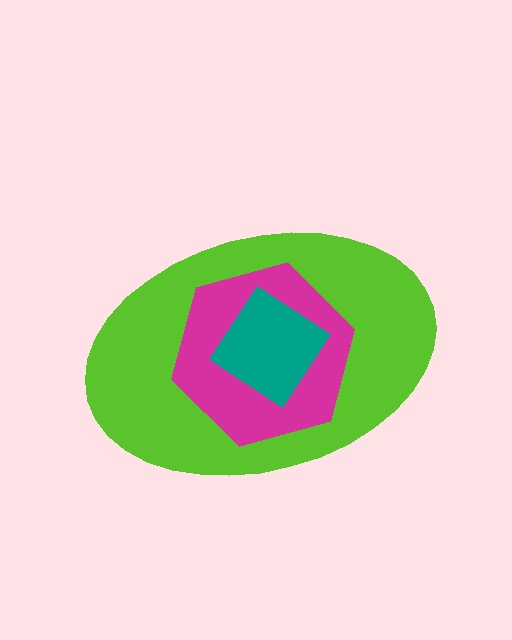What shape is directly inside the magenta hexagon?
The teal diamond.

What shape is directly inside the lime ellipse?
The magenta hexagon.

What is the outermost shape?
The lime ellipse.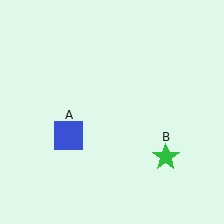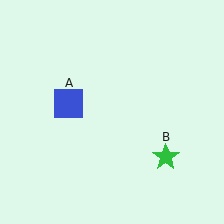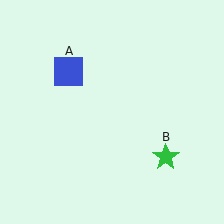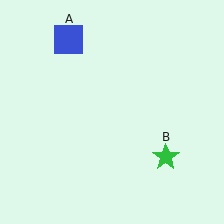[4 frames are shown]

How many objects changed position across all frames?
1 object changed position: blue square (object A).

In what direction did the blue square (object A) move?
The blue square (object A) moved up.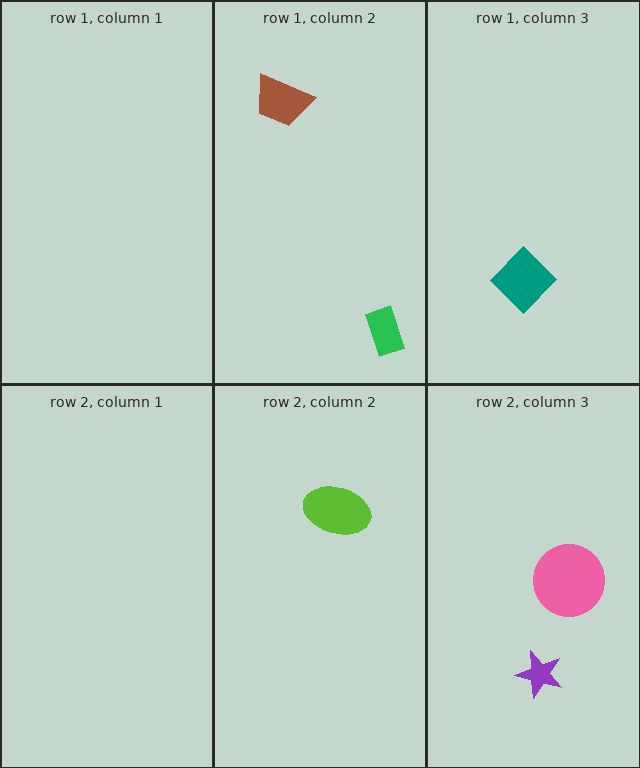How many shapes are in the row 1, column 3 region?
1.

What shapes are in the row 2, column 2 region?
The lime ellipse.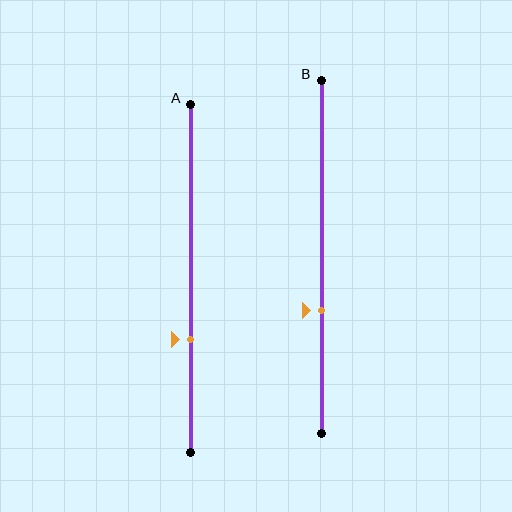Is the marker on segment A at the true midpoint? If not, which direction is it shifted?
No, the marker on segment A is shifted downward by about 18% of the segment length.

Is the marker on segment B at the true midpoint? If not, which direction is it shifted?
No, the marker on segment B is shifted downward by about 15% of the segment length.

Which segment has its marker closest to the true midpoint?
Segment B has its marker closest to the true midpoint.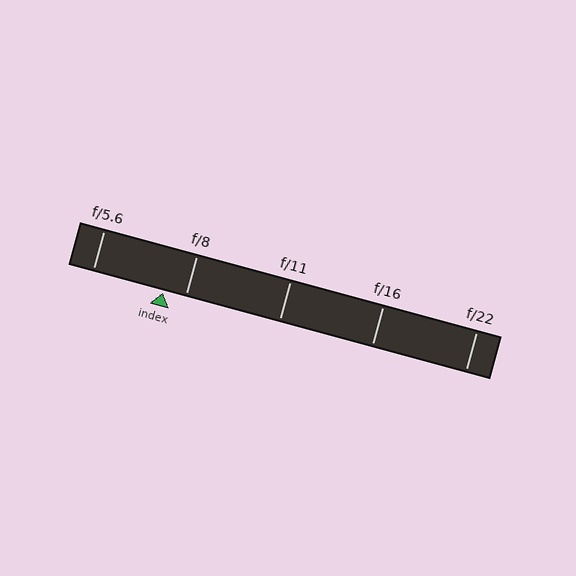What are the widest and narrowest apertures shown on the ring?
The widest aperture shown is f/5.6 and the narrowest is f/22.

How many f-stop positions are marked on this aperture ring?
There are 5 f-stop positions marked.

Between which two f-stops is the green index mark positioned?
The index mark is between f/5.6 and f/8.